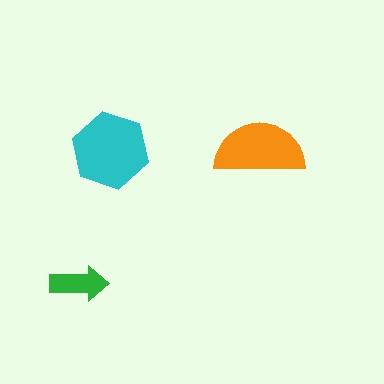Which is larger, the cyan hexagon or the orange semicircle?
The cyan hexagon.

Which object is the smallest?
The green arrow.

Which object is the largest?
The cyan hexagon.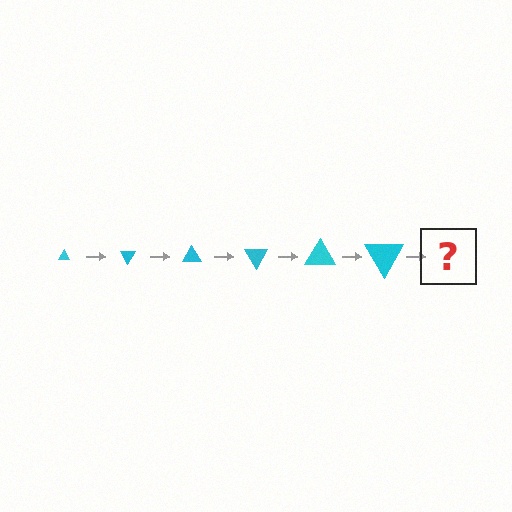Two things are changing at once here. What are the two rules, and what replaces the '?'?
The two rules are that the triangle grows larger each step and it rotates 60 degrees each step. The '?' should be a triangle, larger than the previous one and rotated 360 degrees from the start.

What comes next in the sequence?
The next element should be a triangle, larger than the previous one and rotated 360 degrees from the start.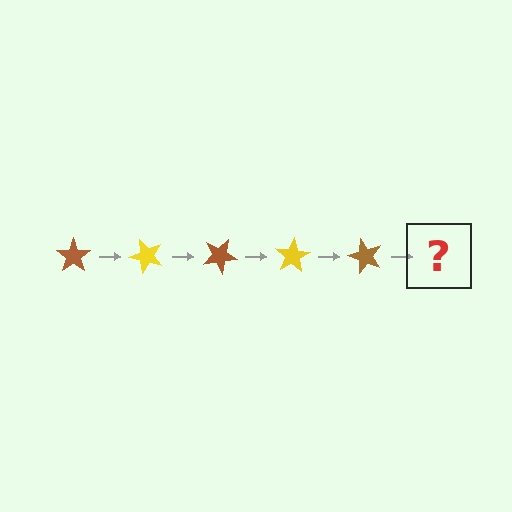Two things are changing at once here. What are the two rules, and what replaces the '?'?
The two rules are that it rotates 50 degrees each step and the color cycles through brown and yellow. The '?' should be a yellow star, rotated 250 degrees from the start.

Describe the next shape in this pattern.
It should be a yellow star, rotated 250 degrees from the start.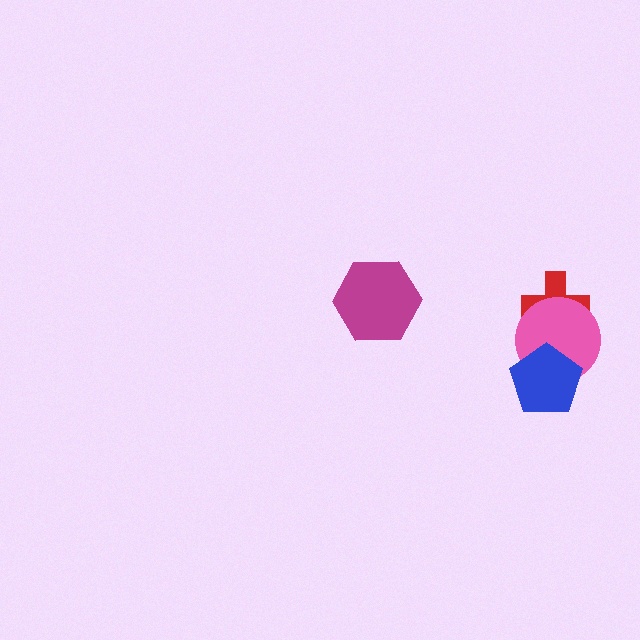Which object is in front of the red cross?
The pink circle is in front of the red cross.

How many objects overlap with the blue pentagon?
1 object overlaps with the blue pentagon.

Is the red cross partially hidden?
Yes, it is partially covered by another shape.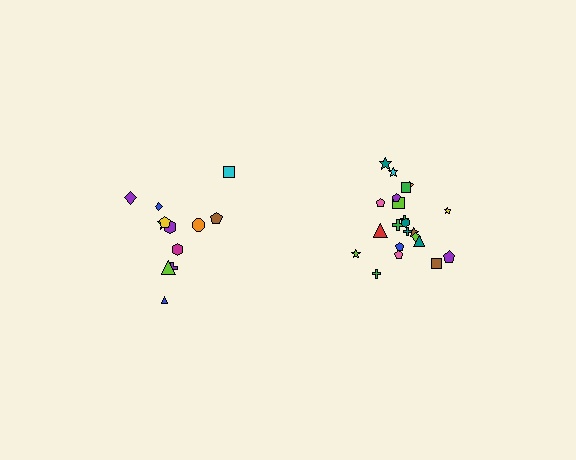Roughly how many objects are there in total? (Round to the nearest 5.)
Roughly 35 objects in total.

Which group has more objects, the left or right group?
The right group.